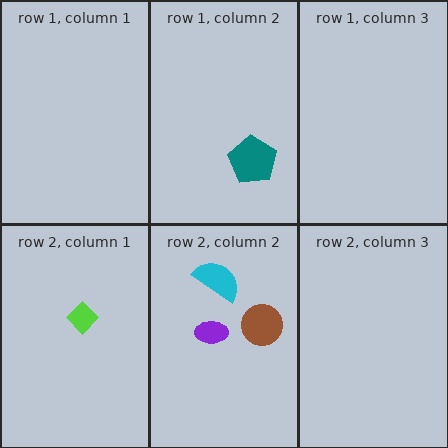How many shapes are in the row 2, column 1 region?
1.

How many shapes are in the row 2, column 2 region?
3.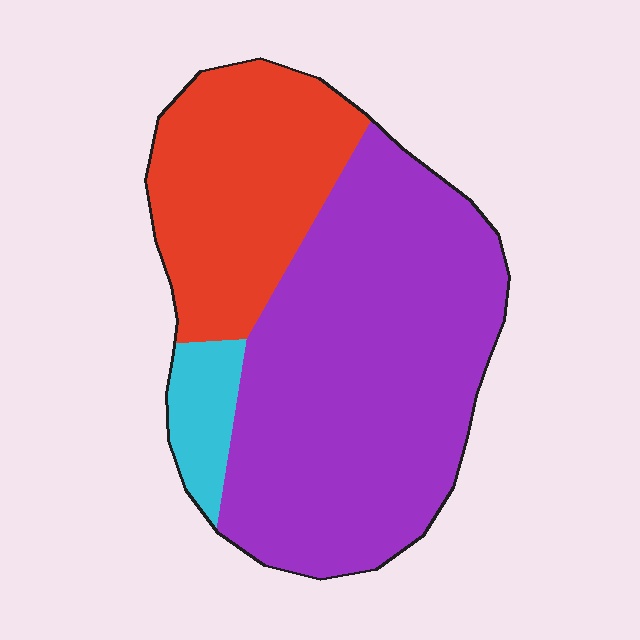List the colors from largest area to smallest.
From largest to smallest: purple, red, cyan.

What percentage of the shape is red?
Red takes up between a sixth and a third of the shape.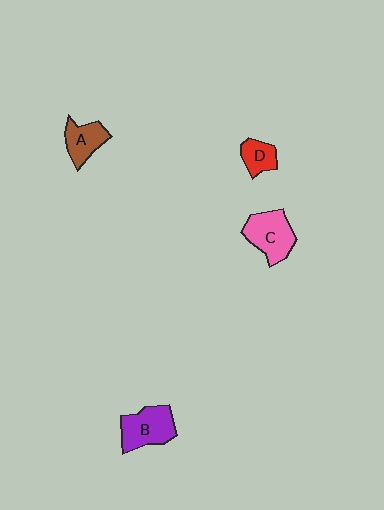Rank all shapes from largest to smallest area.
From largest to smallest: C (pink), B (purple), A (brown), D (red).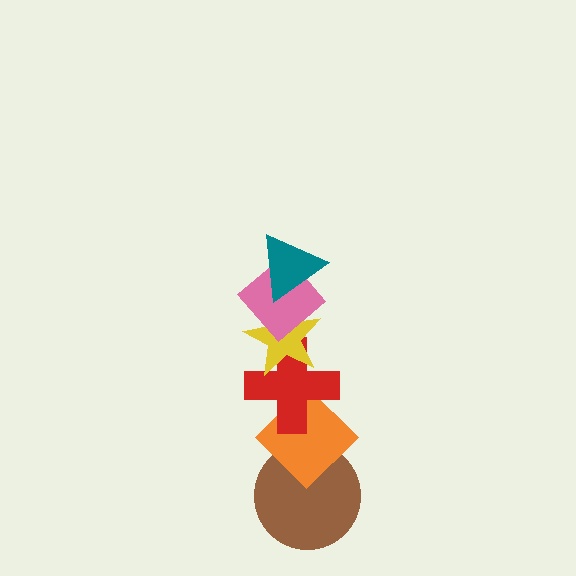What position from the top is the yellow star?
The yellow star is 3rd from the top.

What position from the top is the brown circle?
The brown circle is 6th from the top.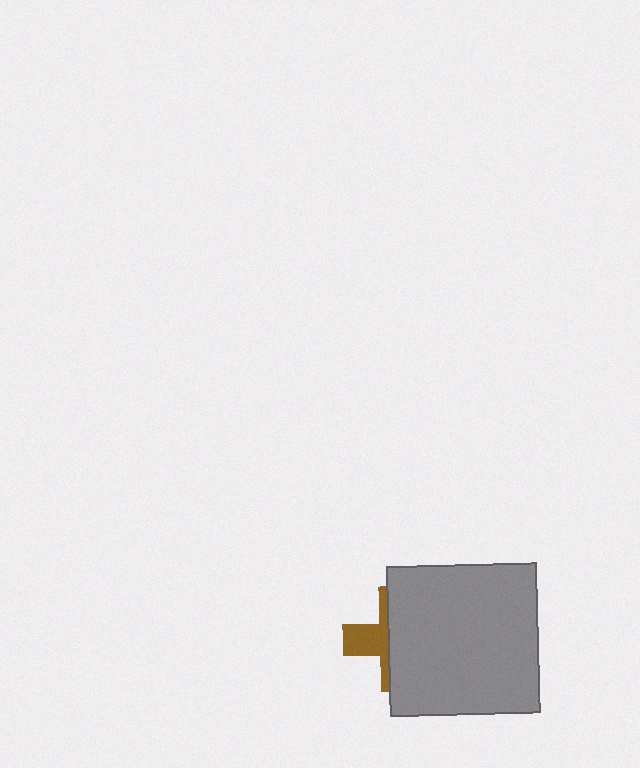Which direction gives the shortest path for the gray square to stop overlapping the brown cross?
Moving right gives the shortest separation.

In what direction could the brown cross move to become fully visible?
The brown cross could move left. That would shift it out from behind the gray square entirely.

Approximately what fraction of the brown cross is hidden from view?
Roughly 65% of the brown cross is hidden behind the gray square.